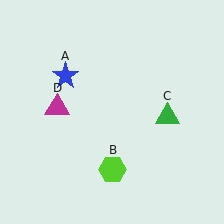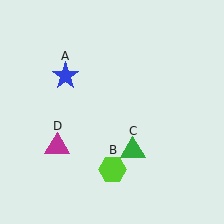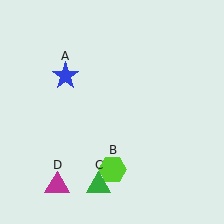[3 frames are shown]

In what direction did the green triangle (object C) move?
The green triangle (object C) moved down and to the left.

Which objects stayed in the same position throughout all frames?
Blue star (object A) and lime hexagon (object B) remained stationary.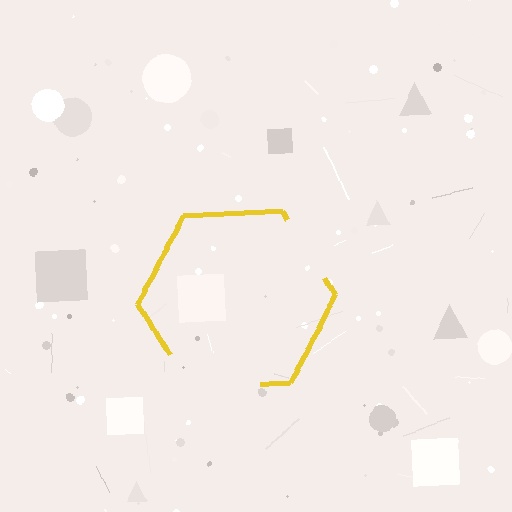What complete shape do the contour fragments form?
The contour fragments form a hexagon.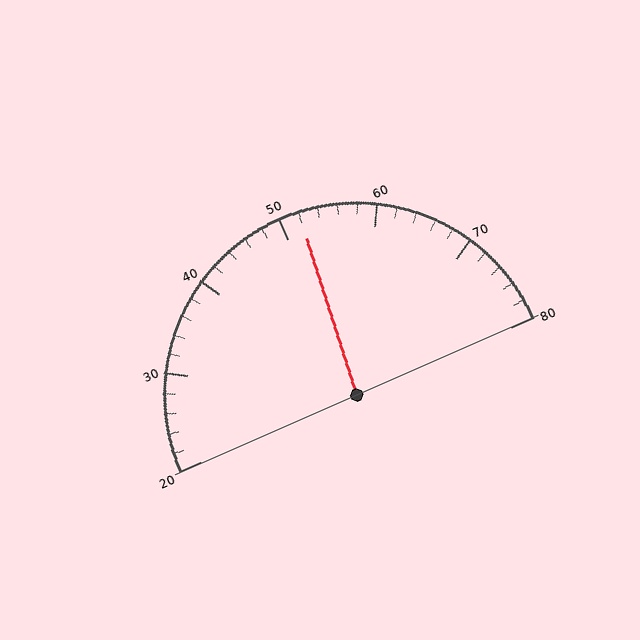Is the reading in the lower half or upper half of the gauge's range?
The reading is in the upper half of the range (20 to 80).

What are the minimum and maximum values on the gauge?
The gauge ranges from 20 to 80.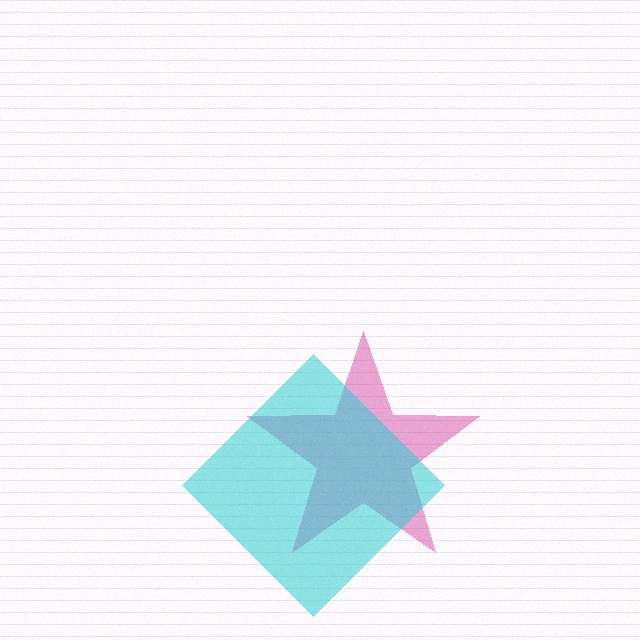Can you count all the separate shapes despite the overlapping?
Yes, there are 2 separate shapes.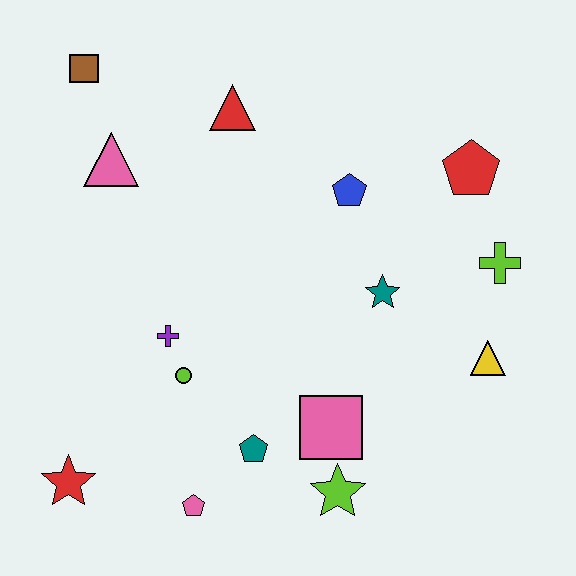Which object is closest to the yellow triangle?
The lime cross is closest to the yellow triangle.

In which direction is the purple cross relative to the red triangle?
The purple cross is below the red triangle.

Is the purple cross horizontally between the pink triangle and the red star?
No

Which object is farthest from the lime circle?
The red pentagon is farthest from the lime circle.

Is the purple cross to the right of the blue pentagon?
No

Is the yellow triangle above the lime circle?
Yes